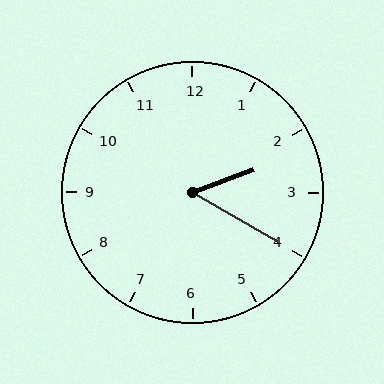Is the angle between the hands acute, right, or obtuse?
It is acute.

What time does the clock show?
2:20.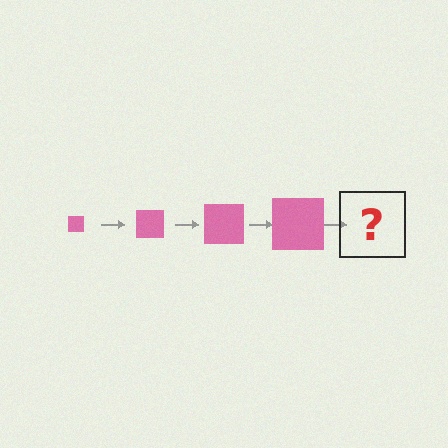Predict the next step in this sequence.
The next step is a pink square, larger than the previous one.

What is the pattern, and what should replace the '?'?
The pattern is that the square gets progressively larger each step. The '?' should be a pink square, larger than the previous one.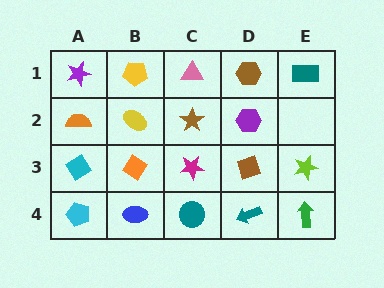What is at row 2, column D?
A purple hexagon.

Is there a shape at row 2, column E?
No, that cell is empty.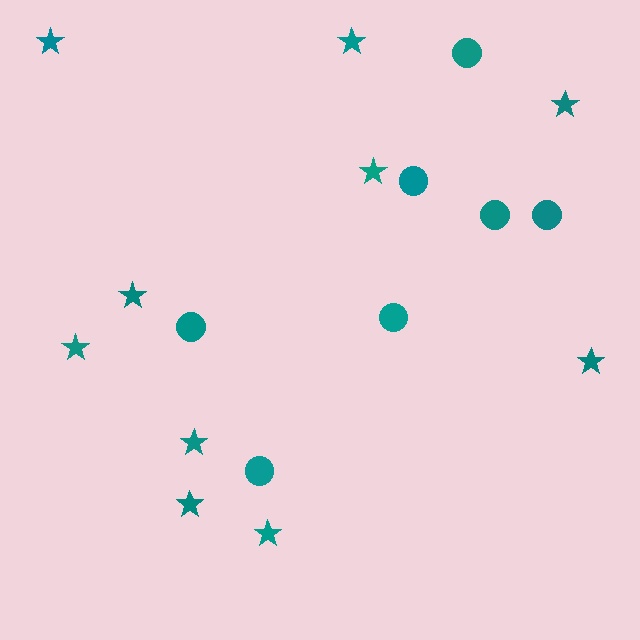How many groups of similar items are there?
There are 2 groups: one group of stars (10) and one group of circles (7).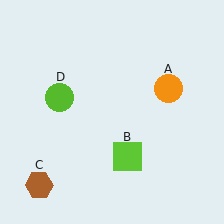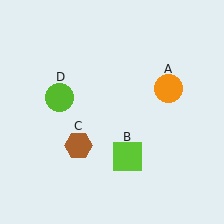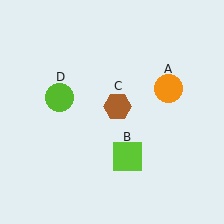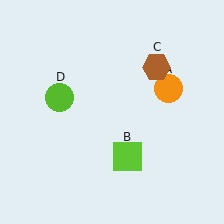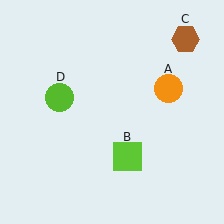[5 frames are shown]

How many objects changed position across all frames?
1 object changed position: brown hexagon (object C).